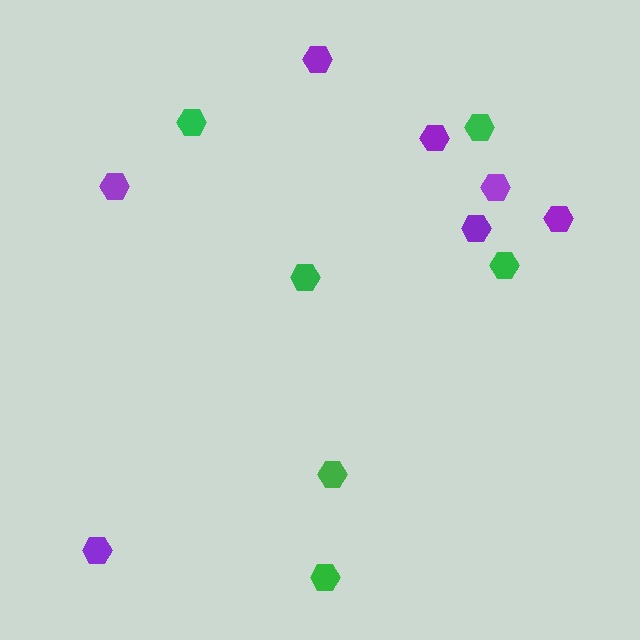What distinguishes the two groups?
There are 2 groups: one group of green hexagons (6) and one group of purple hexagons (7).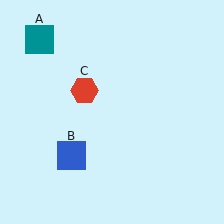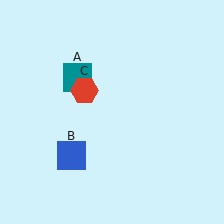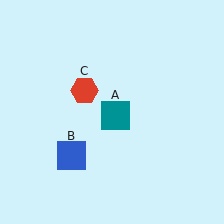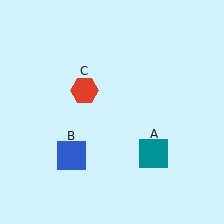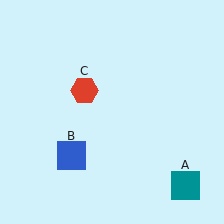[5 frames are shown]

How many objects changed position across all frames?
1 object changed position: teal square (object A).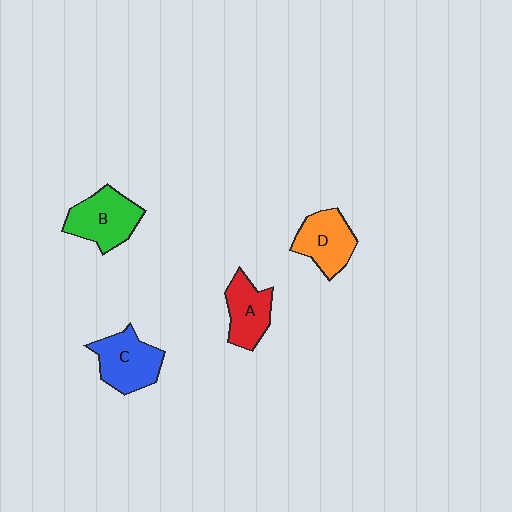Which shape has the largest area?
Shape B (green).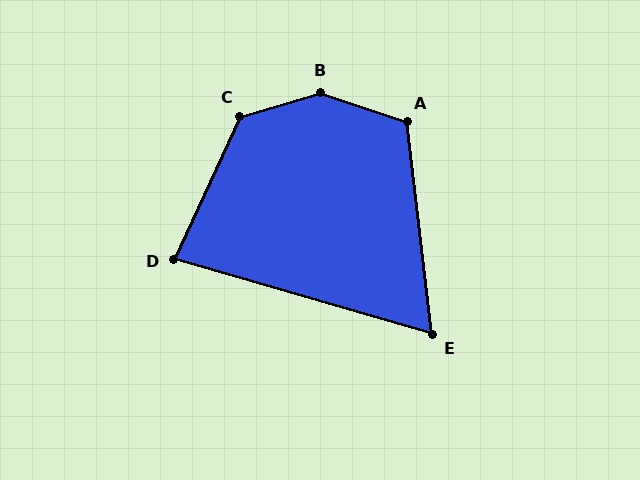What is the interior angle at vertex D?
Approximately 82 degrees (acute).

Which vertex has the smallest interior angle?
E, at approximately 67 degrees.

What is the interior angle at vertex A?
Approximately 115 degrees (obtuse).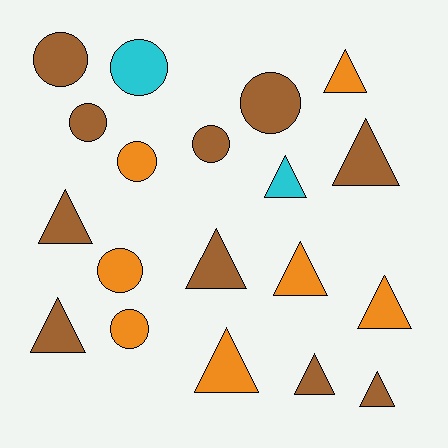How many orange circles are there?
There are 3 orange circles.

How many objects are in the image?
There are 19 objects.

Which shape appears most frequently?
Triangle, with 11 objects.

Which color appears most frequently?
Brown, with 10 objects.